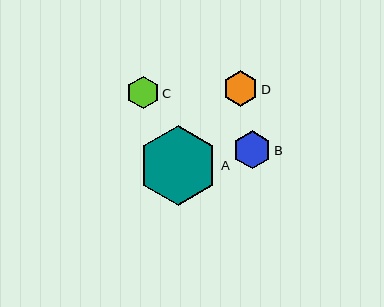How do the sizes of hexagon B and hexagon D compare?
Hexagon B and hexagon D are approximately the same size.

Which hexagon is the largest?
Hexagon A is the largest with a size of approximately 80 pixels.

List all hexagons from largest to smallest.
From largest to smallest: A, B, D, C.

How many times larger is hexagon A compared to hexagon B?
Hexagon A is approximately 2.1 times the size of hexagon B.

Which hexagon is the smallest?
Hexagon C is the smallest with a size of approximately 33 pixels.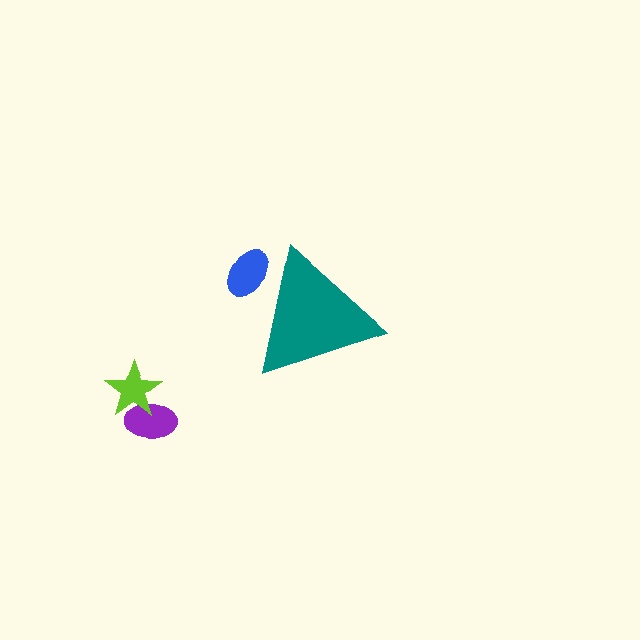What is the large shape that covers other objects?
A teal triangle.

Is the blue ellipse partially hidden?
Yes, the blue ellipse is partially hidden behind the teal triangle.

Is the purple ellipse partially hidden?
No, the purple ellipse is fully visible.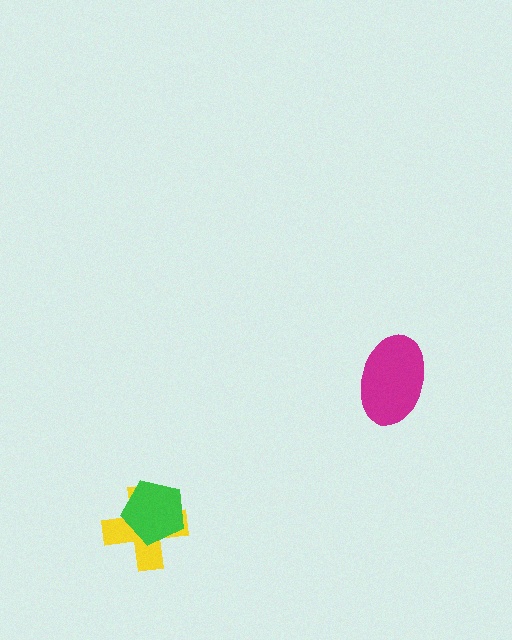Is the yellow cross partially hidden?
Yes, it is partially covered by another shape.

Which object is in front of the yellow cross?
The green pentagon is in front of the yellow cross.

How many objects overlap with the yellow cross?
1 object overlaps with the yellow cross.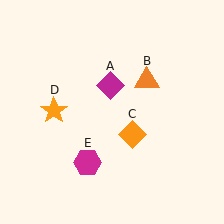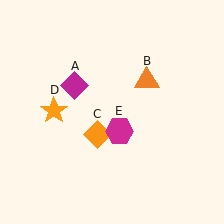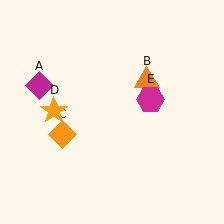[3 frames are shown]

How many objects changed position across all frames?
3 objects changed position: magenta diamond (object A), orange diamond (object C), magenta hexagon (object E).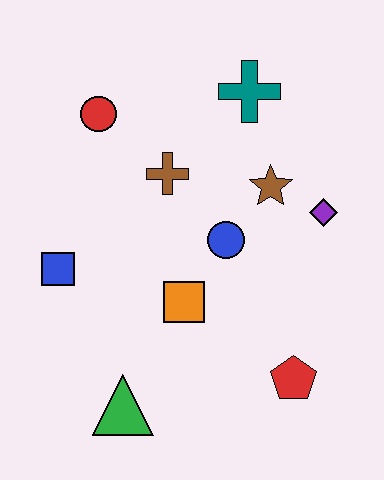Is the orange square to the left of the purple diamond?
Yes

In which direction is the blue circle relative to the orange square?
The blue circle is above the orange square.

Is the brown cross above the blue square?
Yes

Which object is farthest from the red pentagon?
The red circle is farthest from the red pentagon.